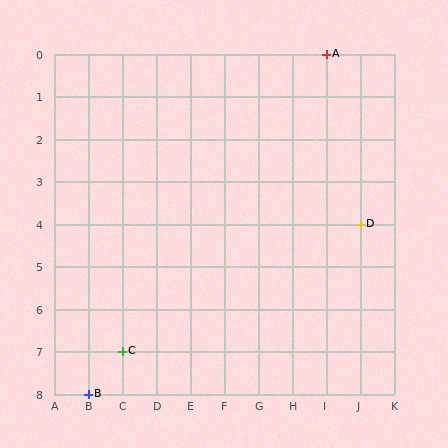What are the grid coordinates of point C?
Point C is at grid coordinates (C, 7).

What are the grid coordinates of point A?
Point A is at grid coordinates (I, 0).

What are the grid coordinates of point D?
Point D is at grid coordinates (J, 4).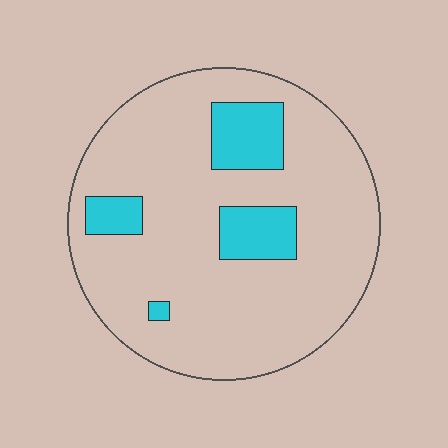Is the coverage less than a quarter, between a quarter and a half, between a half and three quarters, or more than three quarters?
Less than a quarter.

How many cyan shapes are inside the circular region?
4.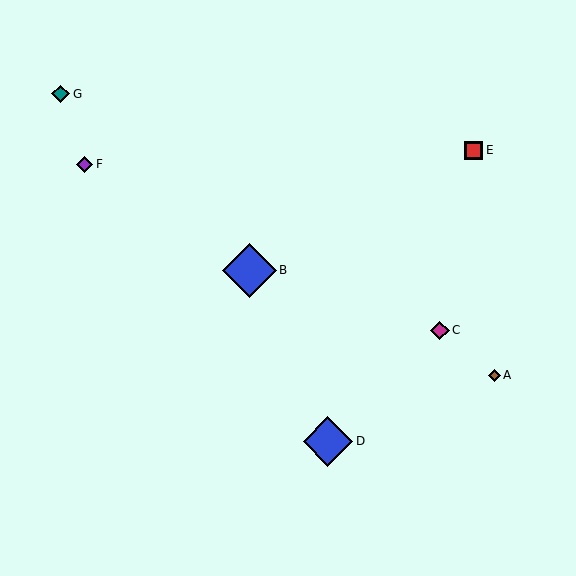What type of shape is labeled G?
Shape G is a teal diamond.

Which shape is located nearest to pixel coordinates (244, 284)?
The blue diamond (labeled B) at (249, 270) is nearest to that location.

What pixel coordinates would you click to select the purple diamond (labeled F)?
Click at (85, 164) to select the purple diamond F.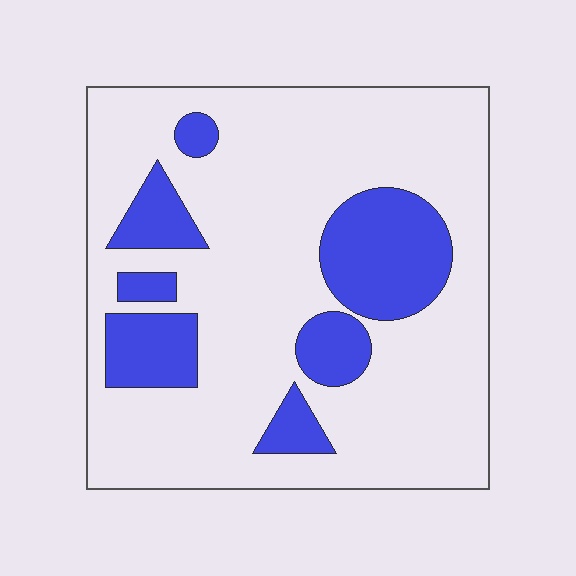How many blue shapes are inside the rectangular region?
7.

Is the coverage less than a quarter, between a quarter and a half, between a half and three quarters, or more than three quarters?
Less than a quarter.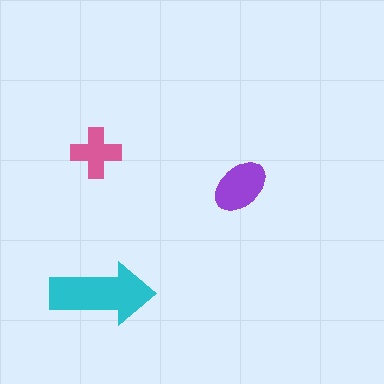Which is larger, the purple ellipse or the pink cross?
The purple ellipse.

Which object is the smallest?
The pink cross.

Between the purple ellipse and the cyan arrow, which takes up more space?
The cyan arrow.